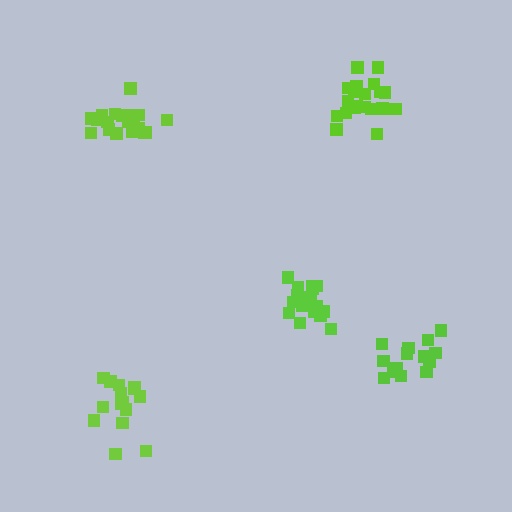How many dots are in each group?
Group 1: 14 dots, Group 2: 15 dots, Group 3: 20 dots, Group 4: 17 dots, Group 5: 19 dots (85 total).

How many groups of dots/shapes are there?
There are 5 groups.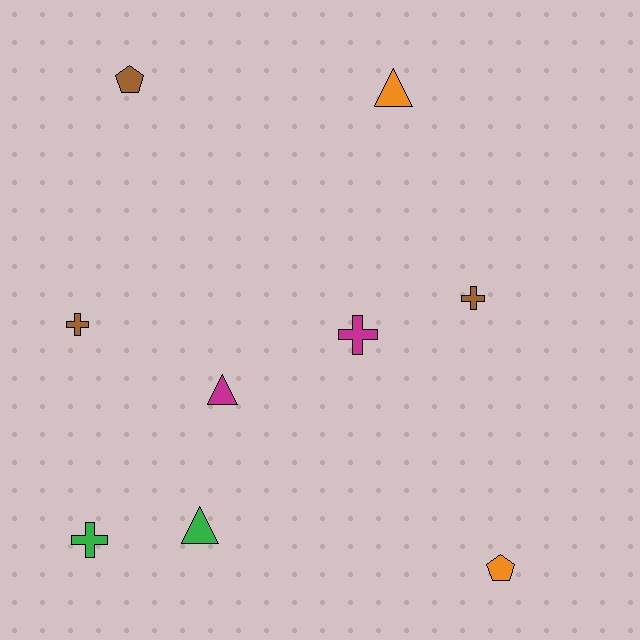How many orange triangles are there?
There is 1 orange triangle.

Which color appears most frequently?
Brown, with 3 objects.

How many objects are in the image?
There are 9 objects.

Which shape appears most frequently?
Cross, with 4 objects.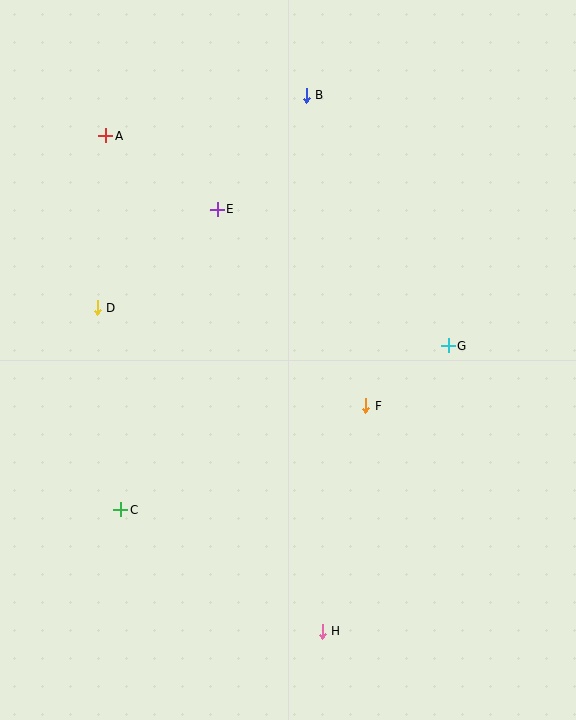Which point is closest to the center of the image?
Point F at (366, 406) is closest to the center.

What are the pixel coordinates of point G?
Point G is at (448, 346).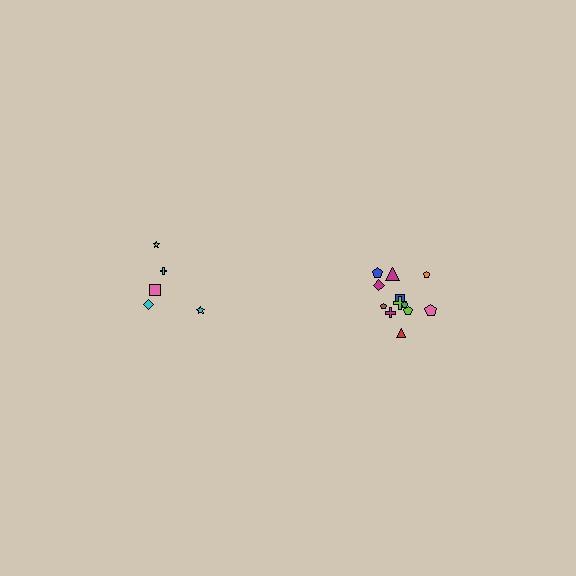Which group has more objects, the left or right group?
The right group.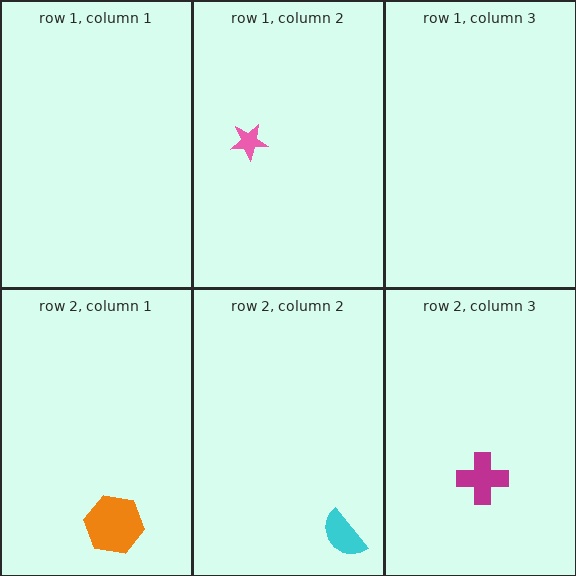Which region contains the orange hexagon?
The row 2, column 1 region.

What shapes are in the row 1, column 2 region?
The pink star.